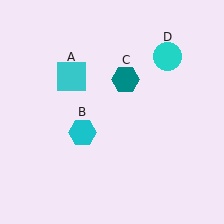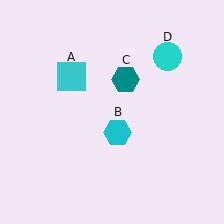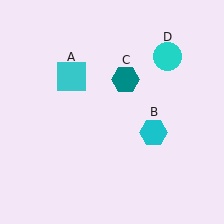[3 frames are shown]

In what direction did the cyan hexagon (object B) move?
The cyan hexagon (object B) moved right.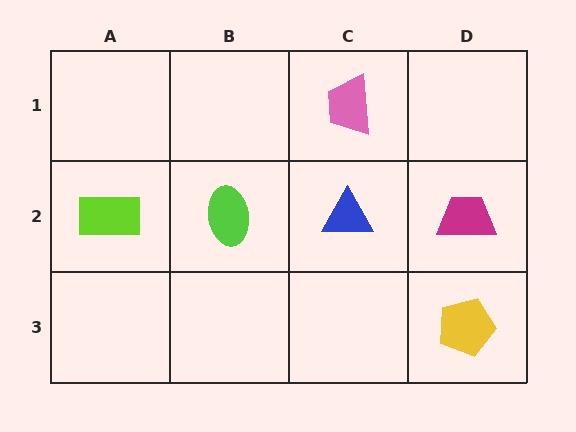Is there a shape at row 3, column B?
No, that cell is empty.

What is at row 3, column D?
A yellow pentagon.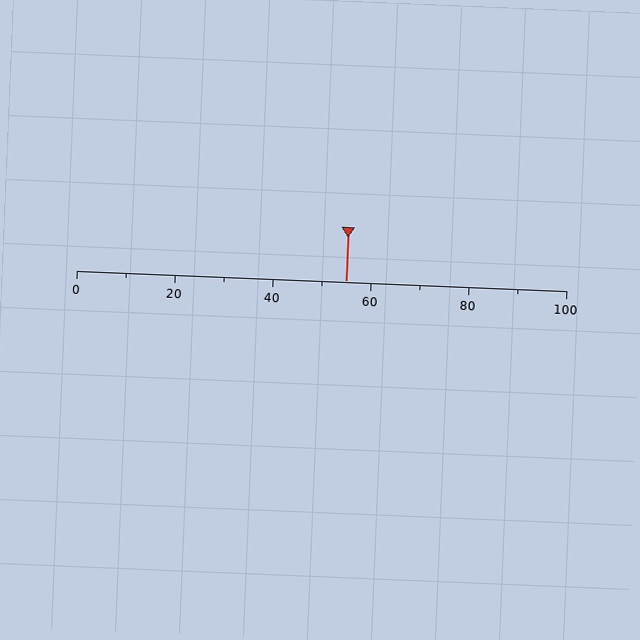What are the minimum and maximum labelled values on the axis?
The axis runs from 0 to 100.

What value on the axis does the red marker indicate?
The marker indicates approximately 55.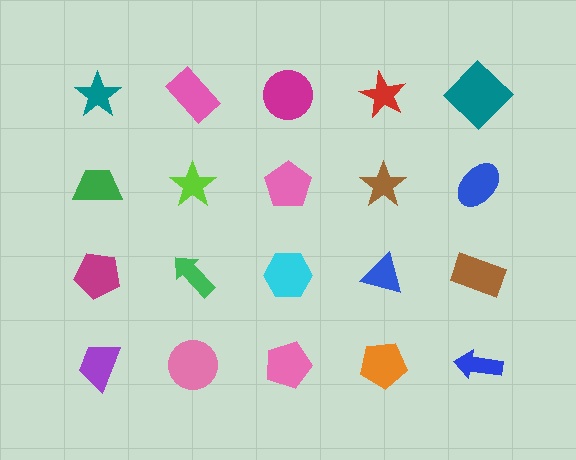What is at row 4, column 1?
A purple trapezoid.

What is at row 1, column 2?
A pink rectangle.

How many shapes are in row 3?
5 shapes.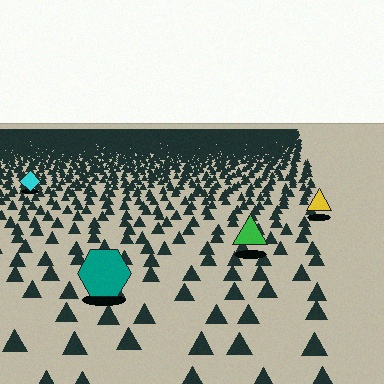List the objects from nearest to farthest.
From nearest to farthest: the teal hexagon, the green triangle, the yellow triangle, the cyan diamond.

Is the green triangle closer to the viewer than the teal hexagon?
No. The teal hexagon is closer — you can tell from the texture gradient: the ground texture is coarser near it.